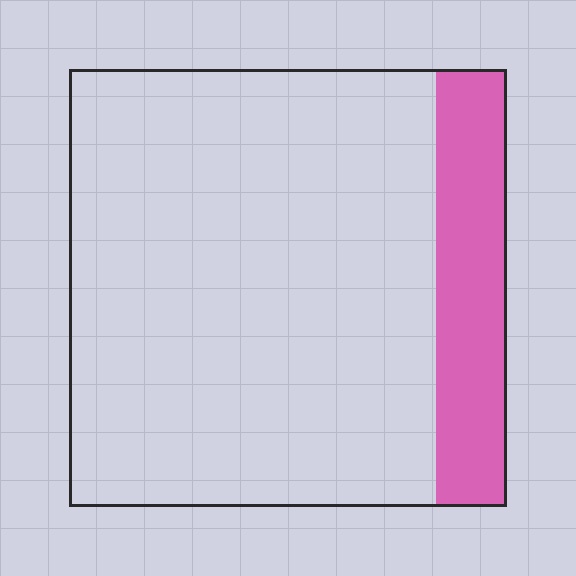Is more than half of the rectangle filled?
No.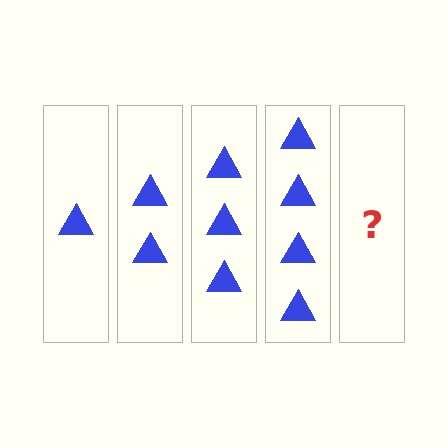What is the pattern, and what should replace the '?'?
The pattern is that each step adds one more triangle. The '?' should be 5 triangles.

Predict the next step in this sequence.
The next step is 5 triangles.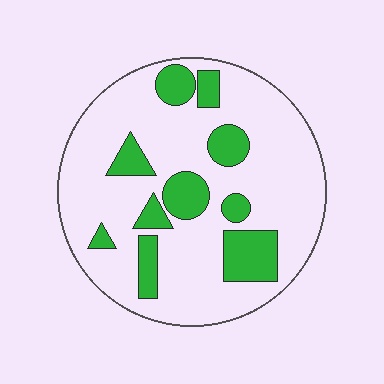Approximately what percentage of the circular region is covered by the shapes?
Approximately 20%.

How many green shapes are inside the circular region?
10.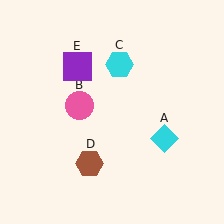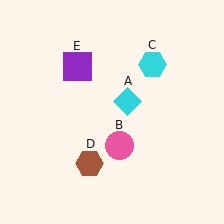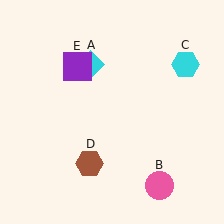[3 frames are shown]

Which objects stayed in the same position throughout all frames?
Brown hexagon (object D) and purple square (object E) remained stationary.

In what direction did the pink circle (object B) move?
The pink circle (object B) moved down and to the right.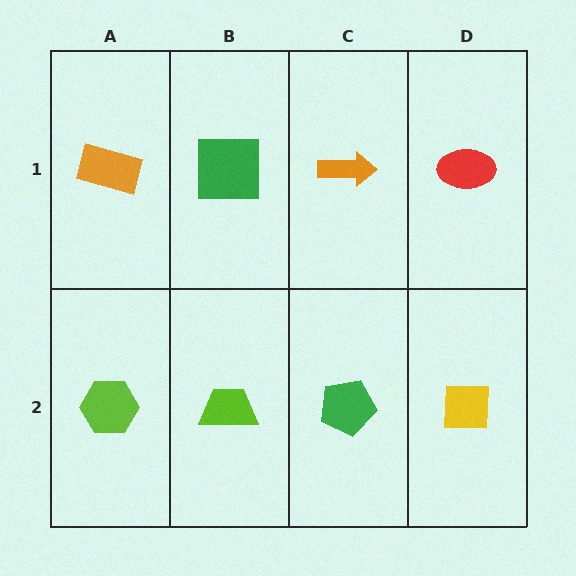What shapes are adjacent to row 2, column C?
An orange arrow (row 1, column C), a lime trapezoid (row 2, column B), a yellow square (row 2, column D).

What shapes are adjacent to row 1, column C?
A green pentagon (row 2, column C), a green square (row 1, column B), a red ellipse (row 1, column D).